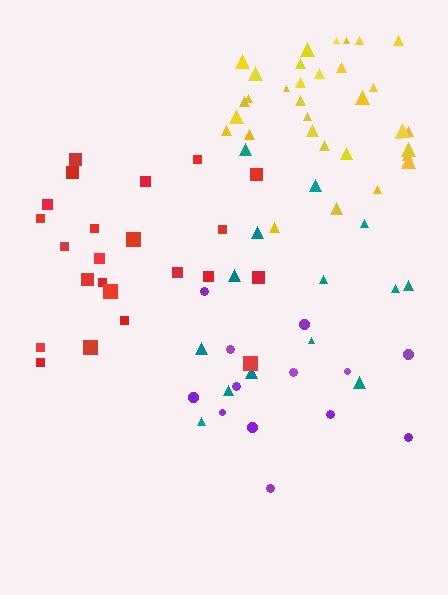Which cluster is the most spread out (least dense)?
Teal.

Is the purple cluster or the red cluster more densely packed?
Red.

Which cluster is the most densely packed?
Yellow.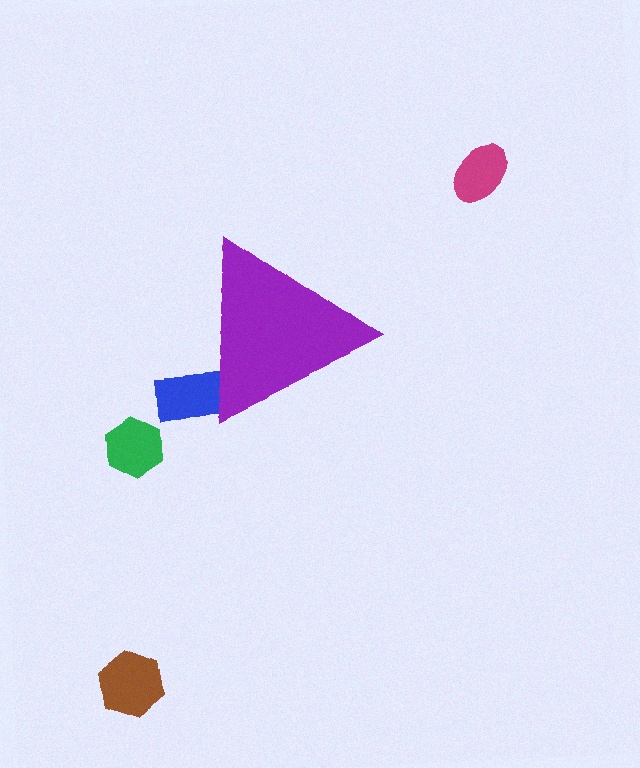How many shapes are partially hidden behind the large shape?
1 shape is partially hidden.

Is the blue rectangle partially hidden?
Yes, the blue rectangle is partially hidden behind the purple triangle.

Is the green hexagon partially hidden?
No, the green hexagon is fully visible.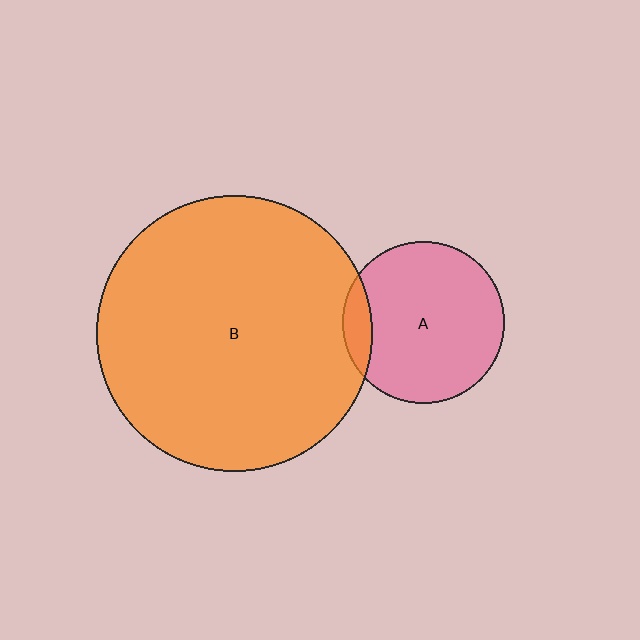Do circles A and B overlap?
Yes.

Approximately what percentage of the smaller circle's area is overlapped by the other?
Approximately 10%.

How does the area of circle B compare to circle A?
Approximately 2.9 times.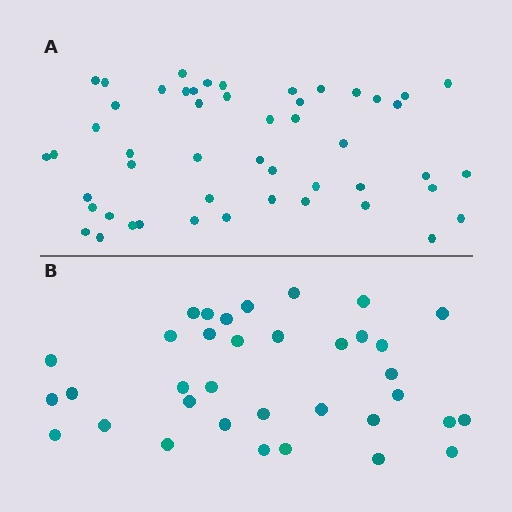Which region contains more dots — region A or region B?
Region A (the top region) has more dots.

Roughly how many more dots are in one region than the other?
Region A has approximately 15 more dots than region B.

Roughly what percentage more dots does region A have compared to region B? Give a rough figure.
About 45% more.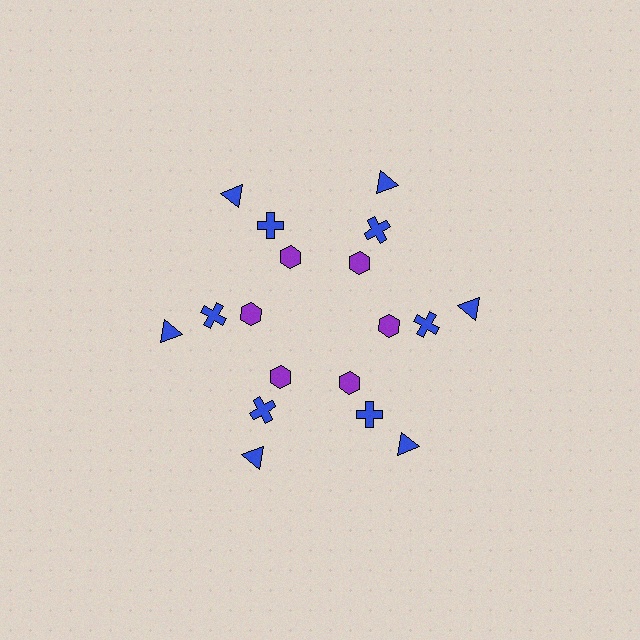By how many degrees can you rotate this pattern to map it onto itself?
The pattern maps onto itself every 60 degrees of rotation.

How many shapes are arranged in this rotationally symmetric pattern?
There are 18 shapes, arranged in 6 groups of 3.